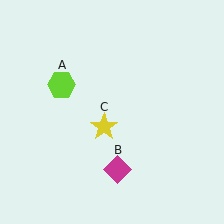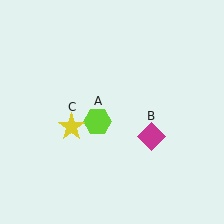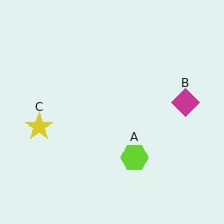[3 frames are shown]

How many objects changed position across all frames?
3 objects changed position: lime hexagon (object A), magenta diamond (object B), yellow star (object C).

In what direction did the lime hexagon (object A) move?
The lime hexagon (object A) moved down and to the right.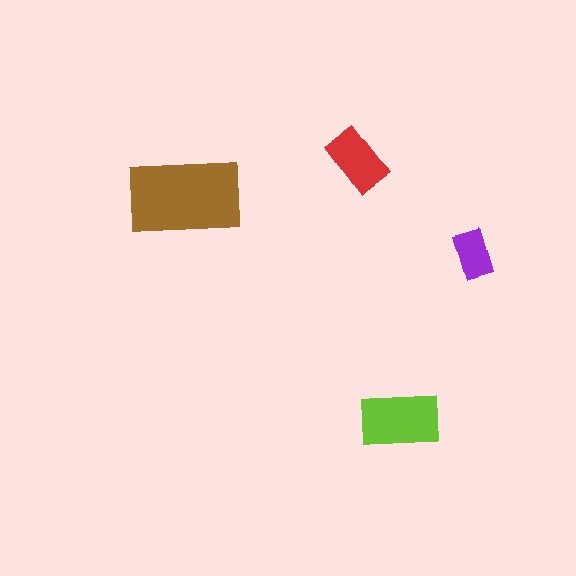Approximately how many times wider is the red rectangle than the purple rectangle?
About 1.5 times wider.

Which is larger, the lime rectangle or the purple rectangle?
The lime one.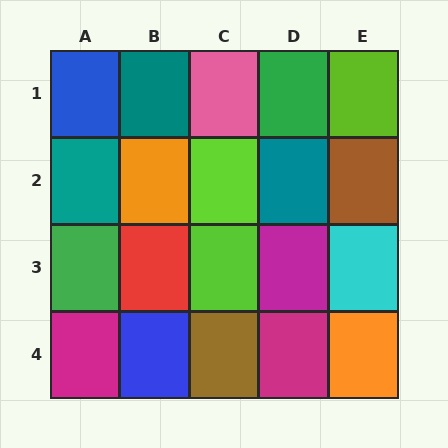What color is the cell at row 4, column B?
Blue.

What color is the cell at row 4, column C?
Brown.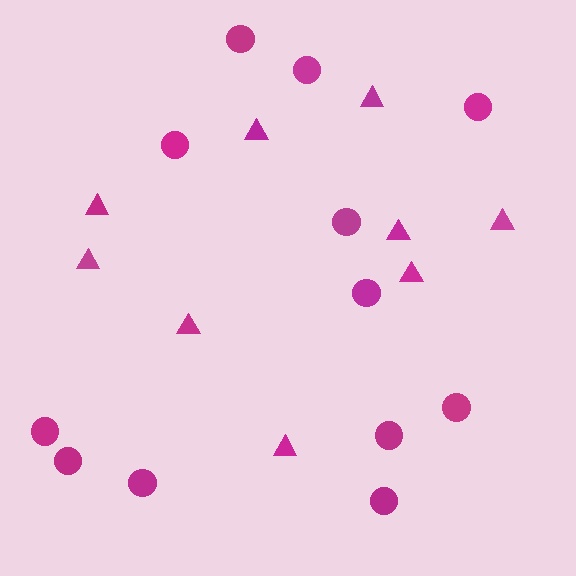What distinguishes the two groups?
There are 2 groups: one group of circles (12) and one group of triangles (9).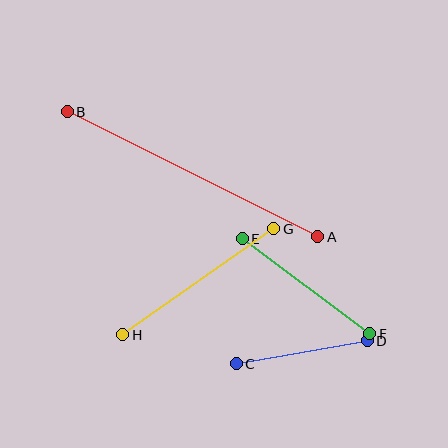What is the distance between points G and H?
The distance is approximately 185 pixels.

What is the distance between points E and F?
The distance is approximately 159 pixels.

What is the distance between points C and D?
The distance is approximately 133 pixels.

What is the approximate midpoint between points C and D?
The midpoint is at approximately (302, 352) pixels.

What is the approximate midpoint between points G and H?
The midpoint is at approximately (198, 282) pixels.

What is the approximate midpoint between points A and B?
The midpoint is at approximately (193, 174) pixels.